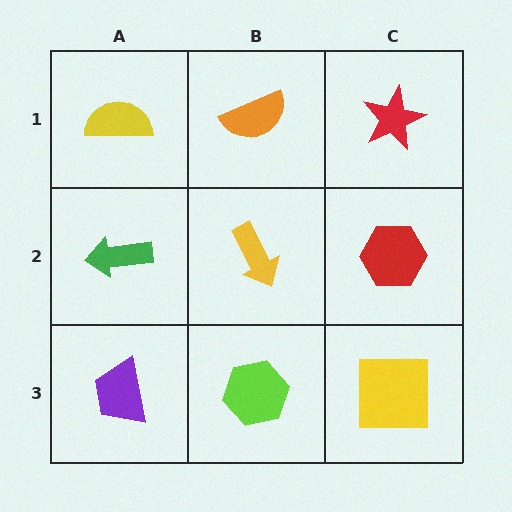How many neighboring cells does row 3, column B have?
3.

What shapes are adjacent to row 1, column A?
A green arrow (row 2, column A), an orange semicircle (row 1, column B).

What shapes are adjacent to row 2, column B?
An orange semicircle (row 1, column B), a lime hexagon (row 3, column B), a green arrow (row 2, column A), a red hexagon (row 2, column C).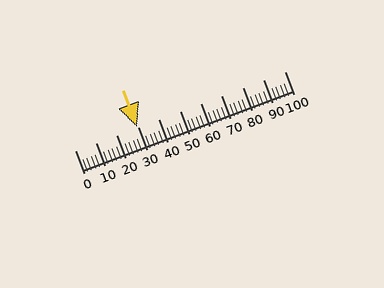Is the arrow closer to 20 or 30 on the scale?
The arrow is closer to 30.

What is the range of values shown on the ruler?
The ruler shows values from 0 to 100.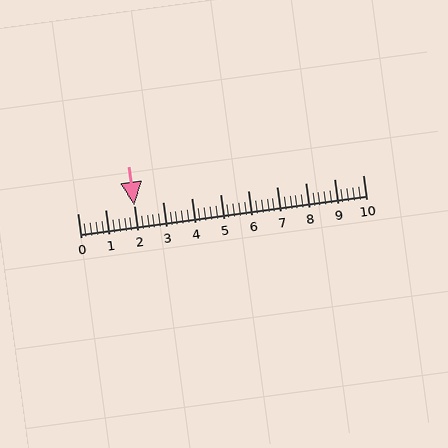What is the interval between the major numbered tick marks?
The major tick marks are spaced 1 units apart.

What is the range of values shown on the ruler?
The ruler shows values from 0 to 10.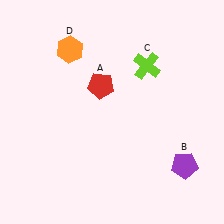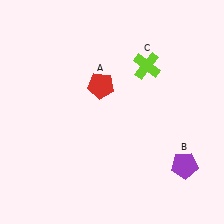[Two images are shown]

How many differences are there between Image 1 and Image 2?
There is 1 difference between the two images.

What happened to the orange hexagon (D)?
The orange hexagon (D) was removed in Image 2. It was in the top-left area of Image 1.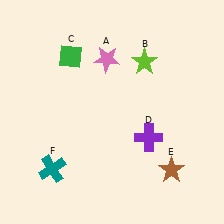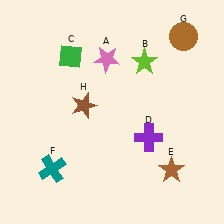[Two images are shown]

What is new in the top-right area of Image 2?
A brown circle (G) was added in the top-right area of Image 2.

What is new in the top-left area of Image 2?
A brown star (H) was added in the top-left area of Image 2.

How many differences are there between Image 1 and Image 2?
There are 2 differences between the two images.